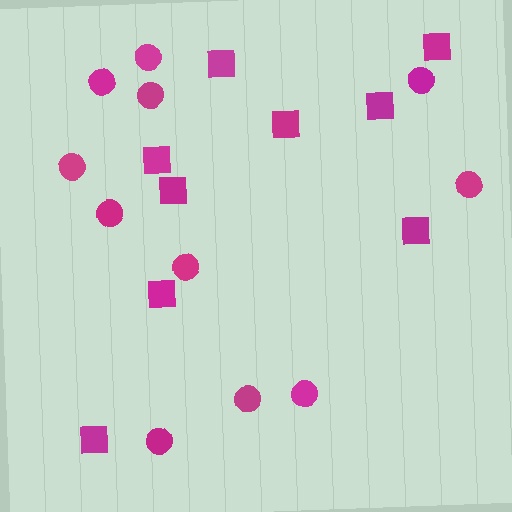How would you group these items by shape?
There are 2 groups: one group of squares (9) and one group of circles (11).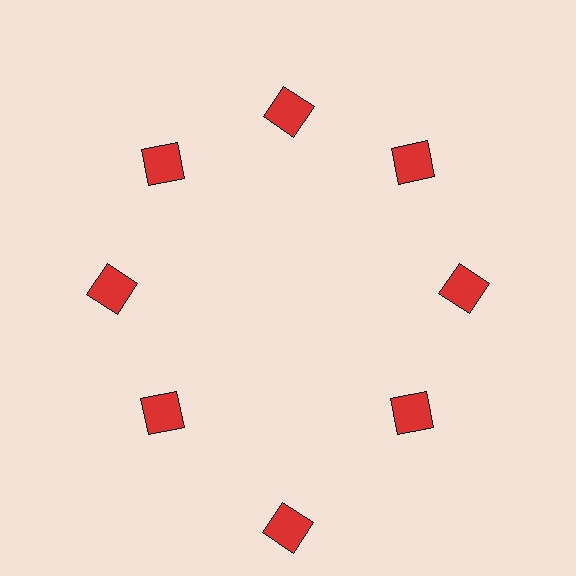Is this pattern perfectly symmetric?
No. The 8 red squares are arranged in a ring, but one element near the 6 o'clock position is pushed outward from the center, breaking the 8-fold rotational symmetry.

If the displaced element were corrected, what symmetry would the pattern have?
It would have 8-fold rotational symmetry — the pattern would map onto itself every 45 degrees.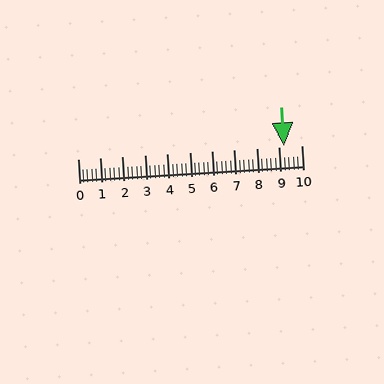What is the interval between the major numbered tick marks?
The major tick marks are spaced 1 units apart.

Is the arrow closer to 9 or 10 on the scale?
The arrow is closer to 9.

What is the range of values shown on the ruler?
The ruler shows values from 0 to 10.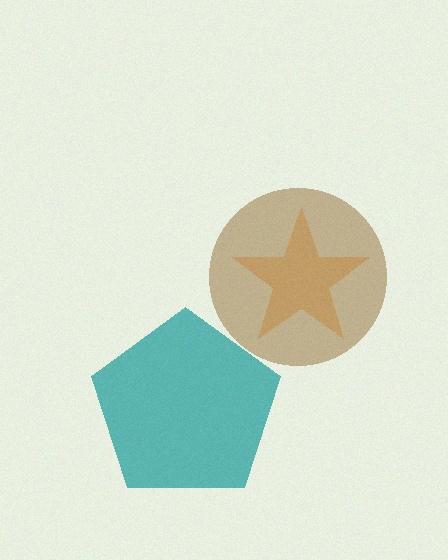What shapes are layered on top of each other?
The layered shapes are: an orange star, a brown circle, a teal pentagon.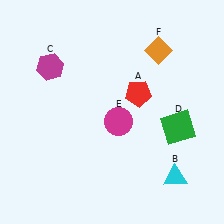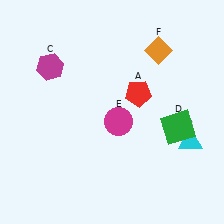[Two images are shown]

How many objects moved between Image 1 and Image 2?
1 object moved between the two images.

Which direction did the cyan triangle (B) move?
The cyan triangle (B) moved up.